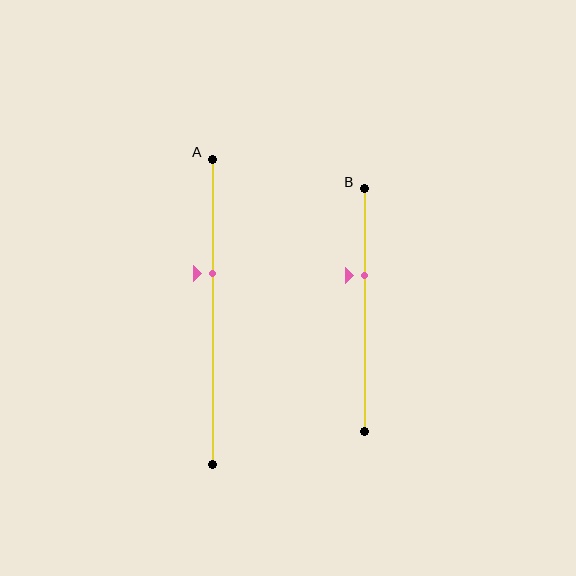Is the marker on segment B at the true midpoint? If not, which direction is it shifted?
No, the marker on segment B is shifted upward by about 14% of the segment length.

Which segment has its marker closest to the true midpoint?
Segment A has its marker closest to the true midpoint.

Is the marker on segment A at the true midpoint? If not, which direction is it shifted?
No, the marker on segment A is shifted upward by about 13% of the segment length.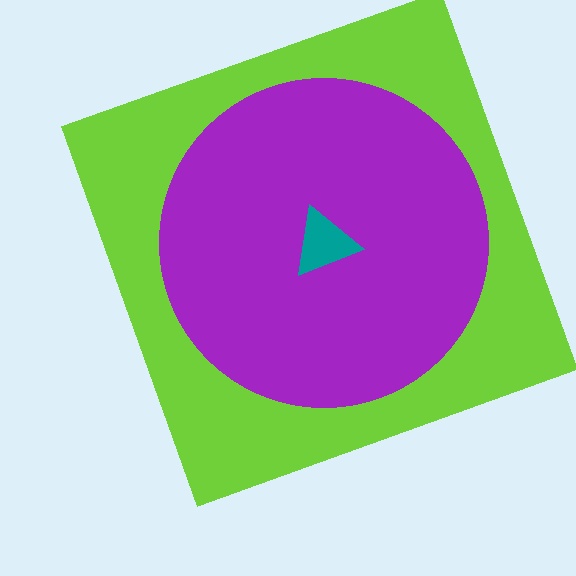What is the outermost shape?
The lime square.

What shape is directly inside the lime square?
The purple circle.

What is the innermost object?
The teal triangle.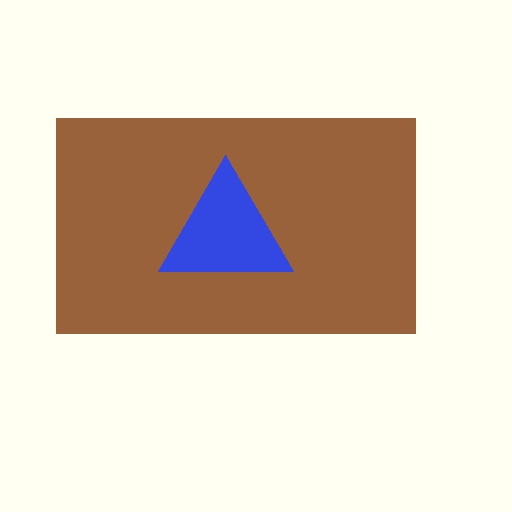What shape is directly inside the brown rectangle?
The blue triangle.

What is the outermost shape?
The brown rectangle.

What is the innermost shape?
The blue triangle.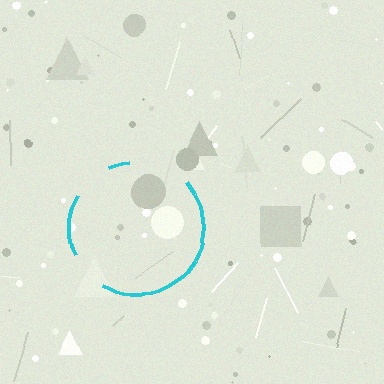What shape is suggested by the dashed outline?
The dashed outline suggests a circle.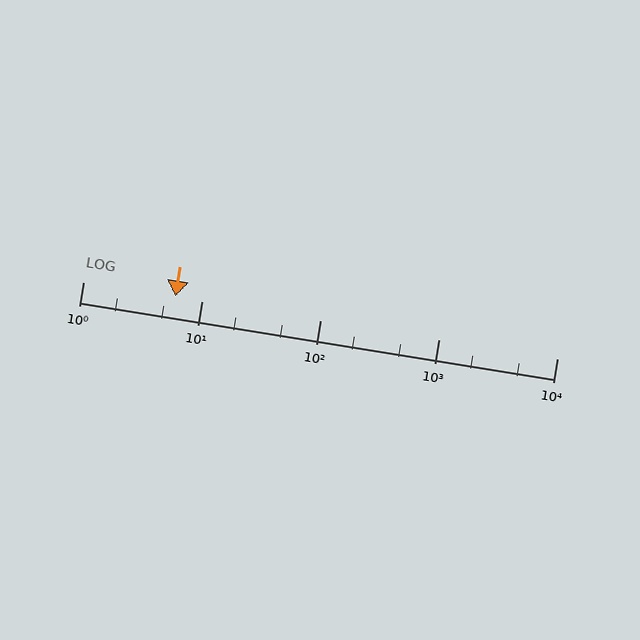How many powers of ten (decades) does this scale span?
The scale spans 4 decades, from 1 to 10000.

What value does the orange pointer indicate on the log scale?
The pointer indicates approximately 6.